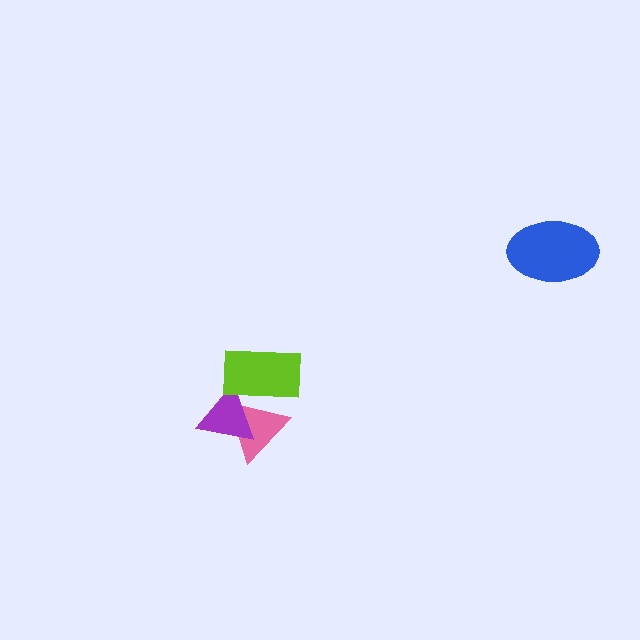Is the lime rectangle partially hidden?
No, no other shape covers it.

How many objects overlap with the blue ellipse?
0 objects overlap with the blue ellipse.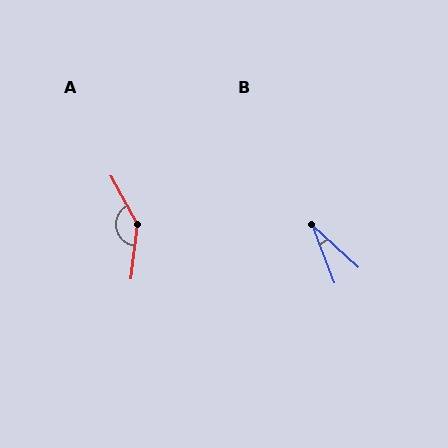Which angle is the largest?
A, at approximately 145 degrees.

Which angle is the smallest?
B, at approximately 27 degrees.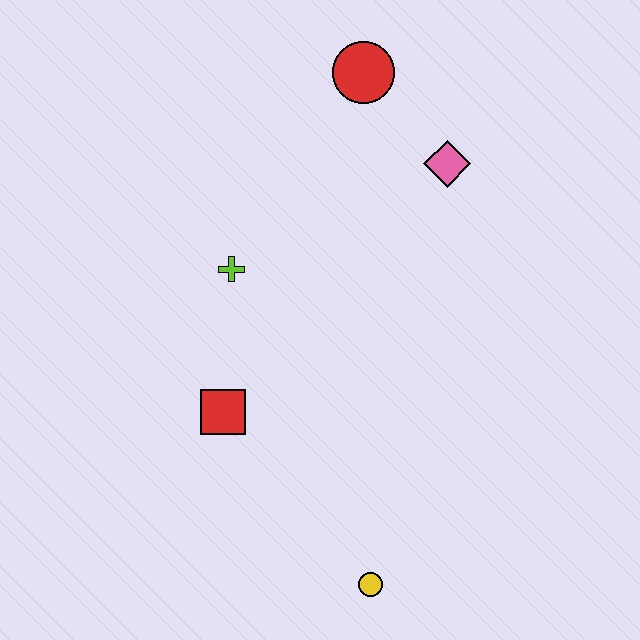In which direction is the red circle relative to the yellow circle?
The red circle is above the yellow circle.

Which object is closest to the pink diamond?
The red circle is closest to the pink diamond.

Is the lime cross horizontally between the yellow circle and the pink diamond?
No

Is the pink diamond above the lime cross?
Yes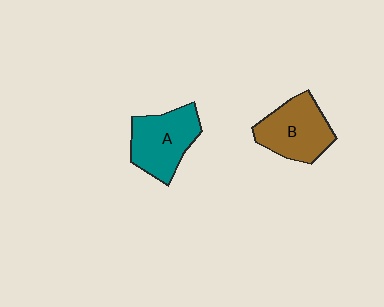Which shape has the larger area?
Shape B (brown).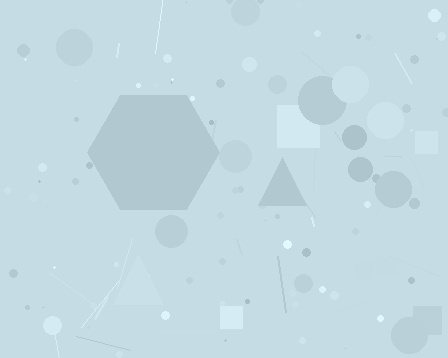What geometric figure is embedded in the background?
A hexagon is embedded in the background.